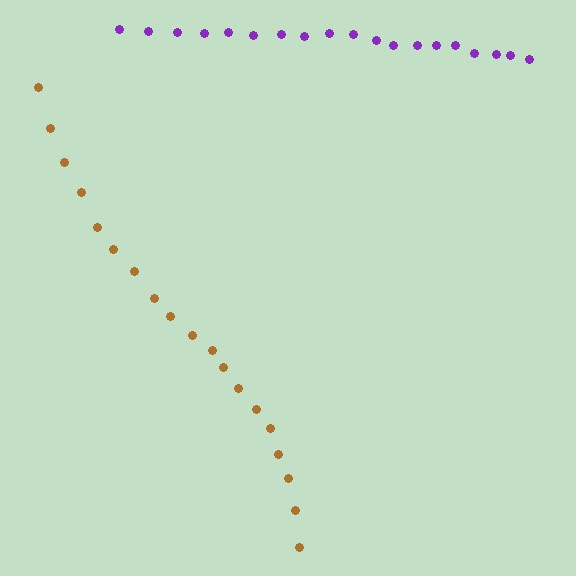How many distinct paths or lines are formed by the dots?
There are 2 distinct paths.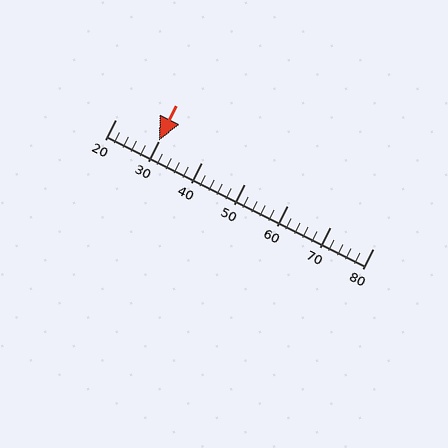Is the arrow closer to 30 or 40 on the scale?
The arrow is closer to 30.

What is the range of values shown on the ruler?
The ruler shows values from 20 to 80.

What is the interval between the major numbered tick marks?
The major tick marks are spaced 10 units apart.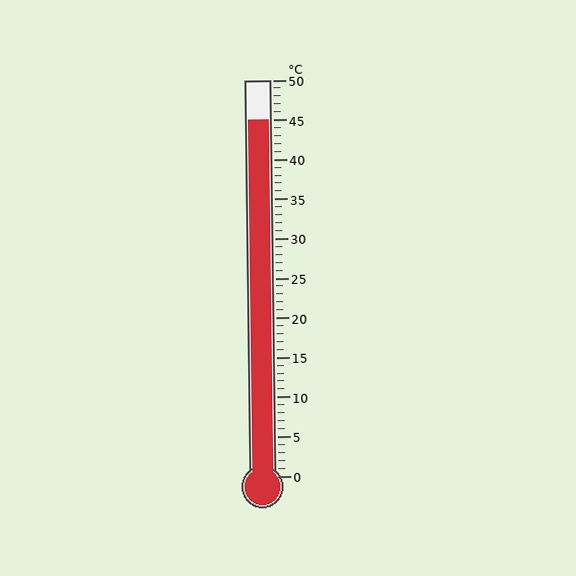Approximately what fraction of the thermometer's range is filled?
The thermometer is filled to approximately 90% of its range.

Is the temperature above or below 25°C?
The temperature is above 25°C.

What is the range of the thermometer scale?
The thermometer scale ranges from 0°C to 50°C.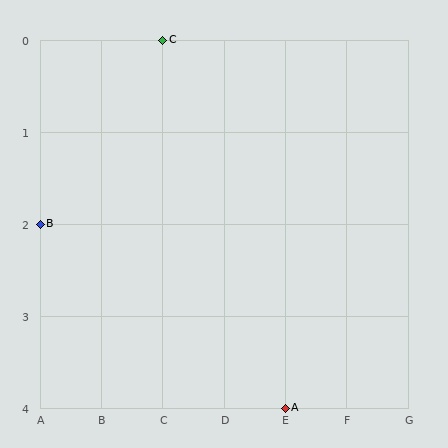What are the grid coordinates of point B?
Point B is at grid coordinates (A, 2).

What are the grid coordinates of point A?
Point A is at grid coordinates (E, 4).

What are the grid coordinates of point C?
Point C is at grid coordinates (C, 0).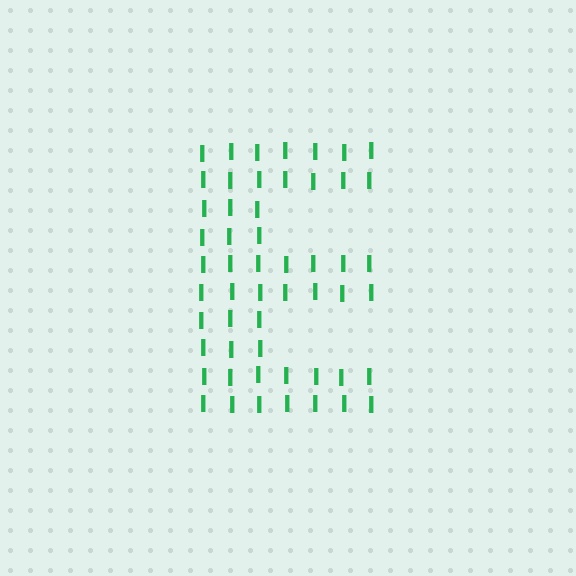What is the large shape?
The large shape is the letter E.